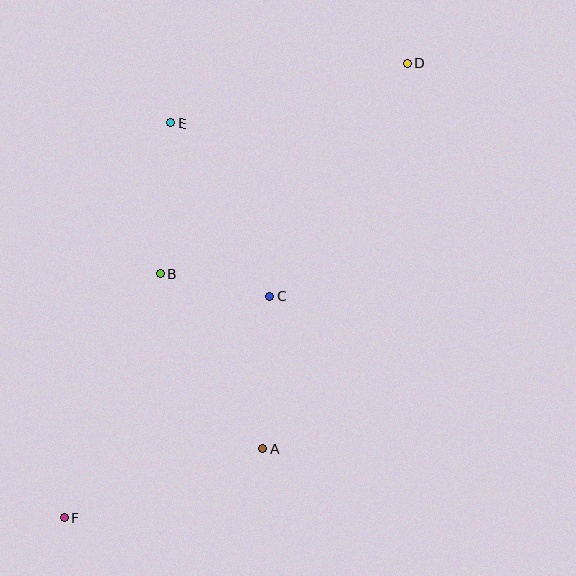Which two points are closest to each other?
Points B and C are closest to each other.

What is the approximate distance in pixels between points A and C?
The distance between A and C is approximately 153 pixels.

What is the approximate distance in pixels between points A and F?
The distance between A and F is approximately 210 pixels.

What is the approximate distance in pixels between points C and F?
The distance between C and F is approximately 303 pixels.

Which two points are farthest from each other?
Points D and F are farthest from each other.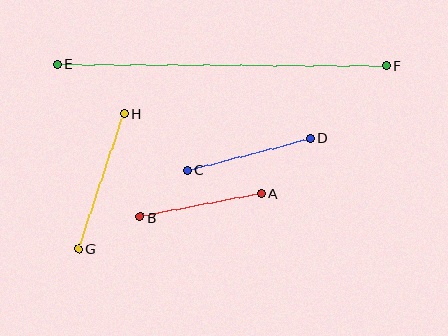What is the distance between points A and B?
The distance is approximately 123 pixels.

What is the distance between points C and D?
The distance is approximately 127 pixels.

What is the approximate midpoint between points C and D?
The midpoint is at approximately (249, 154) pixels.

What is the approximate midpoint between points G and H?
The midpoint is at approximately (101, 181) pixels.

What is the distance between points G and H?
The distance is approximately 142 pixels.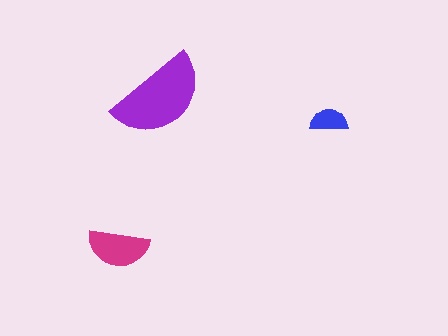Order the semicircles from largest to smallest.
the purple one, the magenta one, the blue one.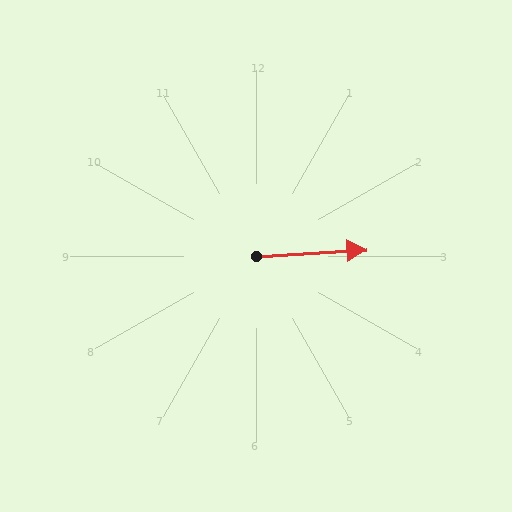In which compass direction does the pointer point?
East.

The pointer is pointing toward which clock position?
Roughly 3 o'clock.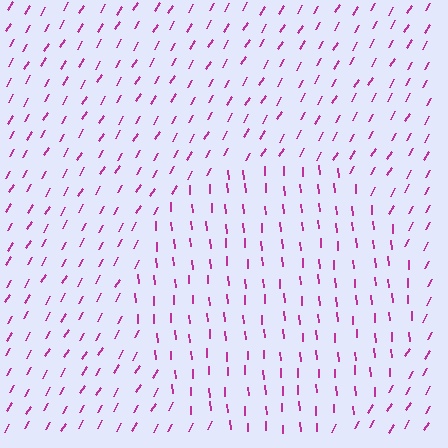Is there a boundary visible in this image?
Yes, there is a texture boundary formed by a change in line orientation.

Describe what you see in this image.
The image is filled with small magenta line segments. A circle region in the image has lines oriented differently from the surrounding lines, creating a visible texture boundary.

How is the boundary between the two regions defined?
The boundary is defined purely by a change in line orientation (approximately 34 degrees difference). All lines are the same color and thickness.